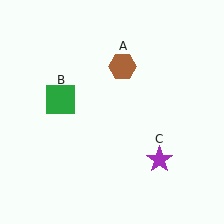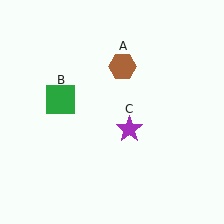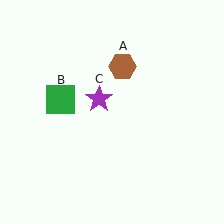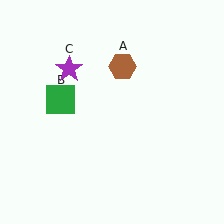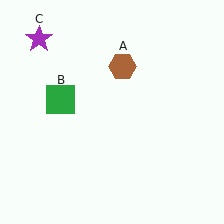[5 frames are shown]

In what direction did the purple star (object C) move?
The purple star (object C) moved up and to the left.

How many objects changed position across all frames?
1 object changed position: purple star (object C).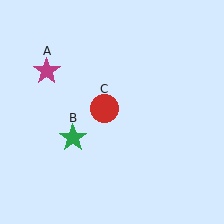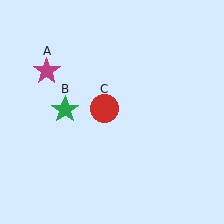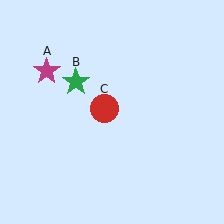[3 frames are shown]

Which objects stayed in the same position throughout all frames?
Magenta star (object A) and red circle (object C) remained stationary.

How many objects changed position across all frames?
1 object changed position: green star (object B).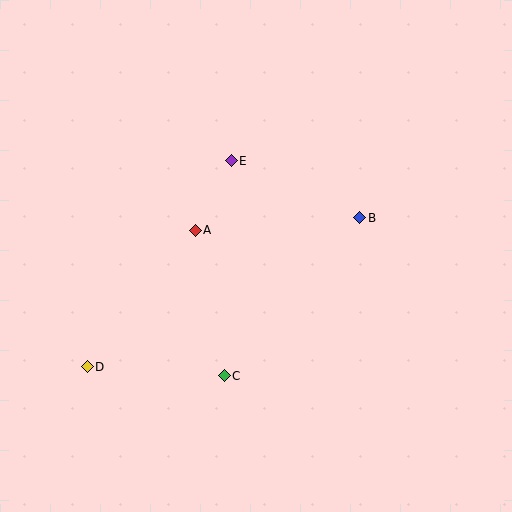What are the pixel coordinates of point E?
Point E is at (231, 161).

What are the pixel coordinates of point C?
Point C is at (224, 376).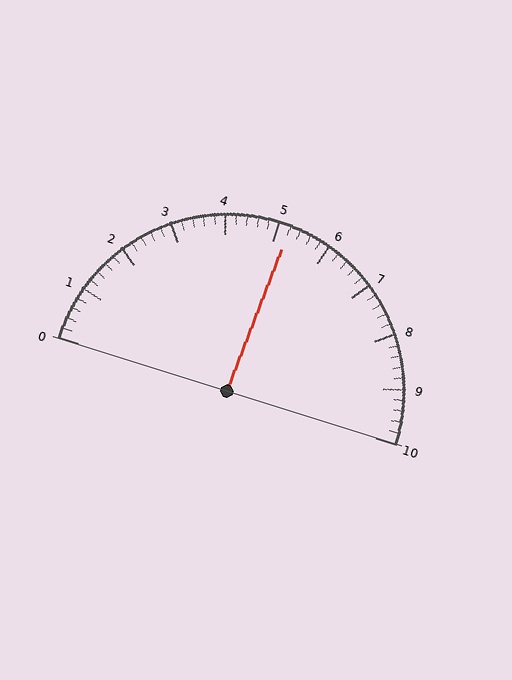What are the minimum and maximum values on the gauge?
The gauge ranges from 0 to 10.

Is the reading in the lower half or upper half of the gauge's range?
The reading is in the upper half of the range (0 to 10).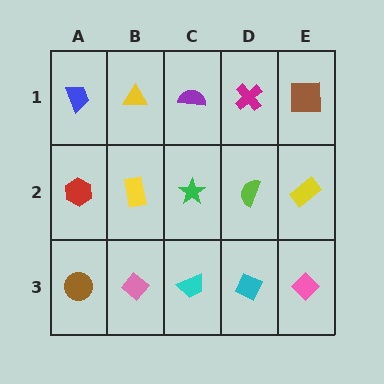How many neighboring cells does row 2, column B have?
4.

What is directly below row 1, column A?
A red hexagon.